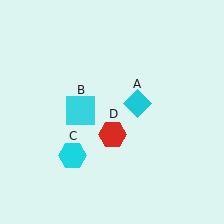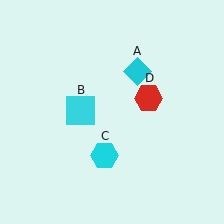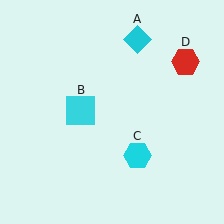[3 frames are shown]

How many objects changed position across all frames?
3 objects changed position: cyan diamond (object A), cyan hexagon (object C), red hexagon (object D).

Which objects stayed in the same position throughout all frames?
Cyan square (object B) remained stationary.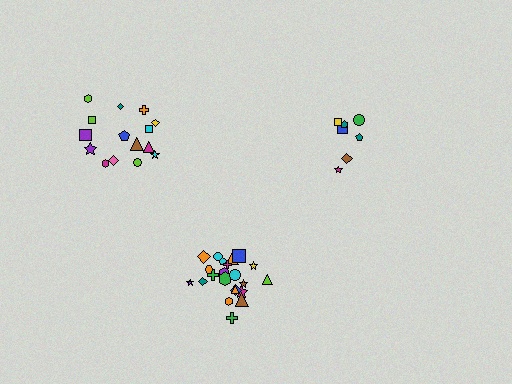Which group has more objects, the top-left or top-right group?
The top-left group.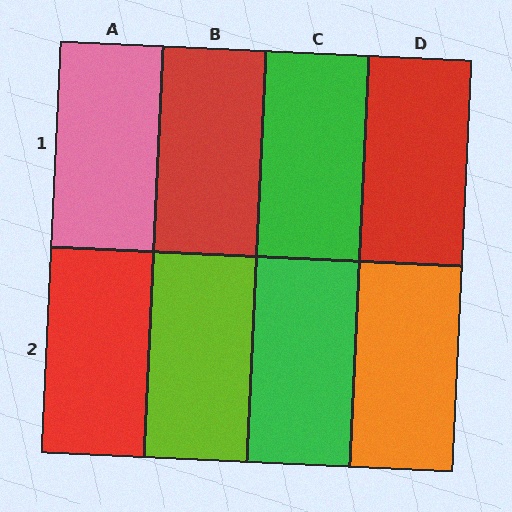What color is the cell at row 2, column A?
Red.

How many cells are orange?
1 cell is orange.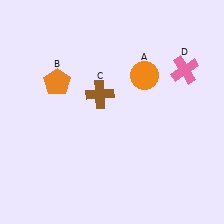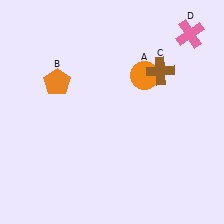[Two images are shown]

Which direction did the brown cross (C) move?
The brown cross (C) moved right.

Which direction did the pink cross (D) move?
The pink cross (D) moved up.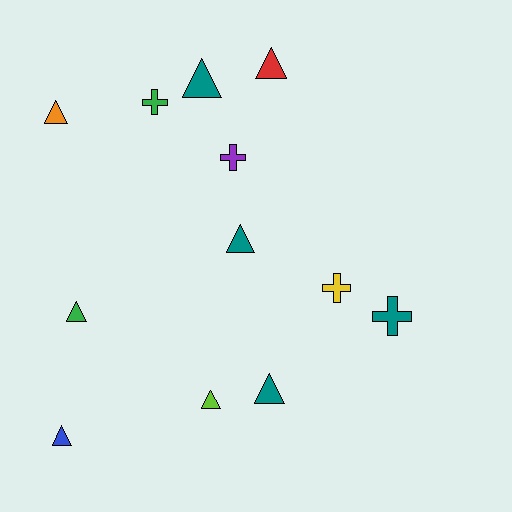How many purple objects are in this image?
There is 1 purple object.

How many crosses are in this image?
There are 4 crosses.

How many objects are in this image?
There are 12 objects.